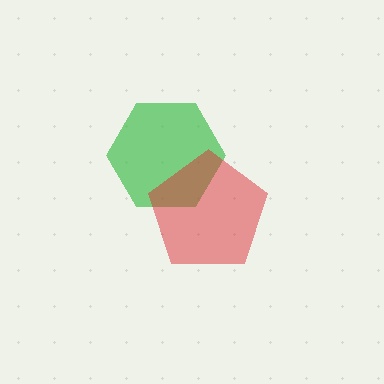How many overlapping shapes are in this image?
There are 2 overlapping shapes in the image.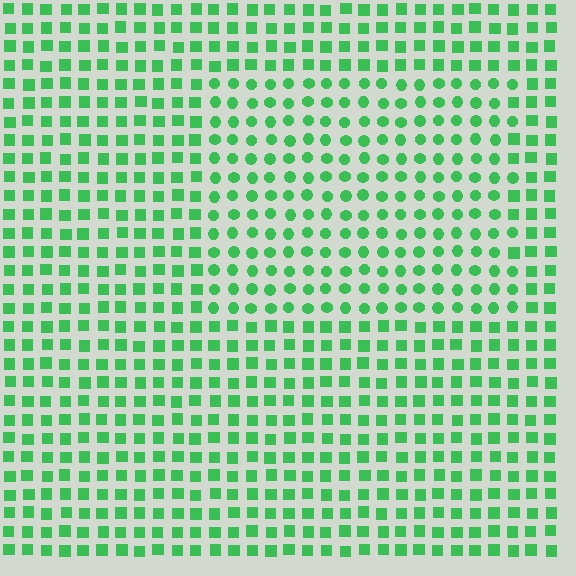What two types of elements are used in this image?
The image uses circles inside the rectangle region and squares outside it.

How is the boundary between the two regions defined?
The boundary is defined by a change in element shape: circles inside vs. squares outside. All elements share the same color and spacing.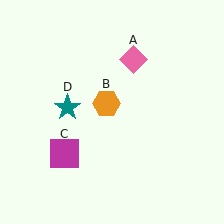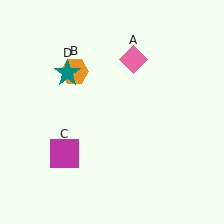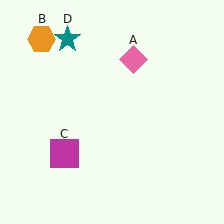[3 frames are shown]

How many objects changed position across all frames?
2 objects changed position: orange hexagon (object B), teal star (object D).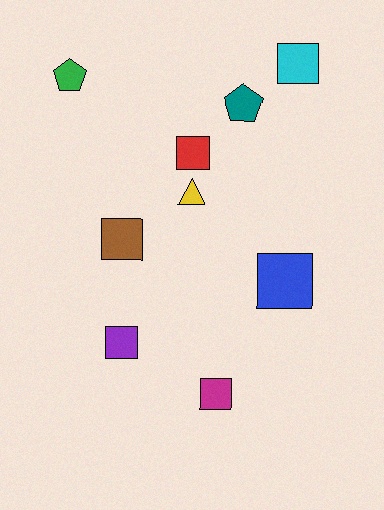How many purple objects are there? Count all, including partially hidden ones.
There is 1 purple object.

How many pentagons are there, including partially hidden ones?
There are 2 pentagons.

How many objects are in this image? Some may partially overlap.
There are 9 objects.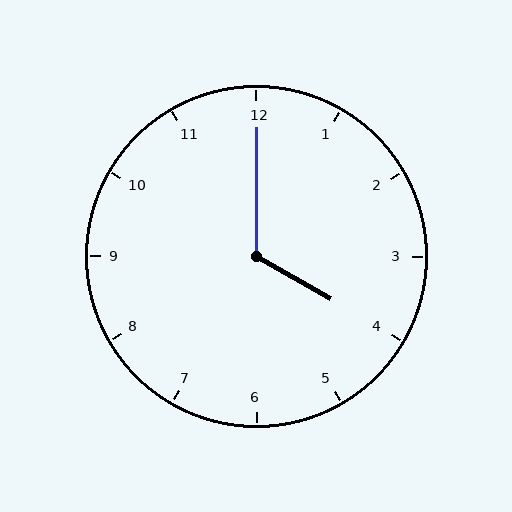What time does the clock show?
4:00.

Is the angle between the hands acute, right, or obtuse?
It is obtuse.